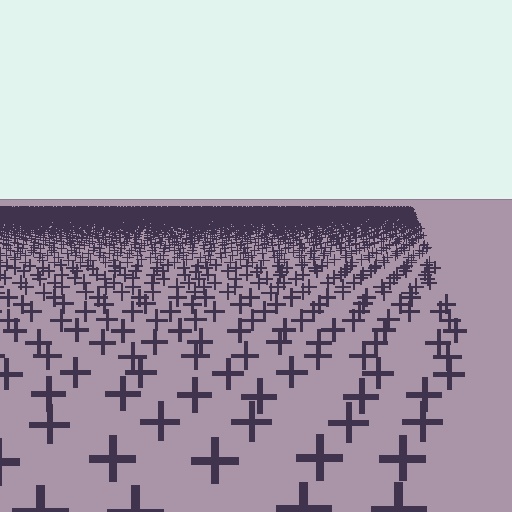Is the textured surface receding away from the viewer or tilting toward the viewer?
The surface is receding away from the viewer. Texture elements get smaller and denser toward the top.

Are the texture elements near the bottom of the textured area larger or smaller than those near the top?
Larger. Near the bottom, elements are closer to the viewer and appear at a bigger on-screen size.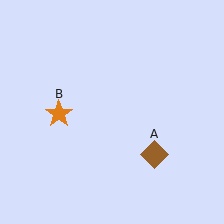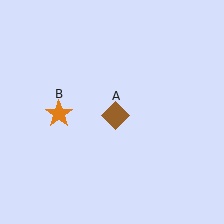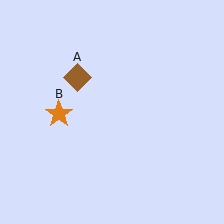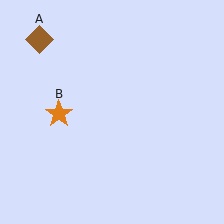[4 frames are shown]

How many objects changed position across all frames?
1 object changed position: brown diamond (object A).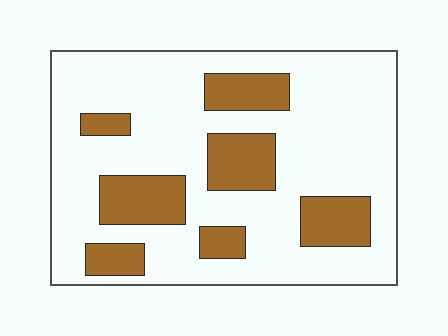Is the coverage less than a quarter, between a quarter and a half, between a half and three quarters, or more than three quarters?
Less than a quarter.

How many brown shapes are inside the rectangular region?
7.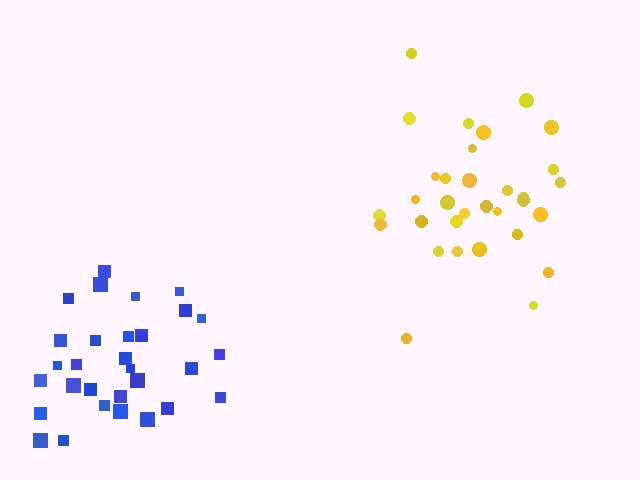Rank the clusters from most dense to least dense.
yellow, blue.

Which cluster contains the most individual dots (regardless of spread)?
Yellow (32).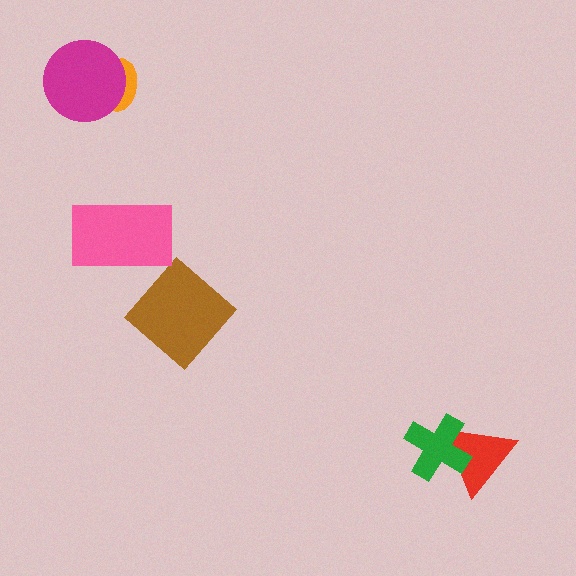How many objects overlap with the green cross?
1 object overlaps with the green cross.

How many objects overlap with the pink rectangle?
0 objects overlap with the pink rectangle.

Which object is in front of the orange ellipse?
The magenta circle is in front of the orange ellipse.